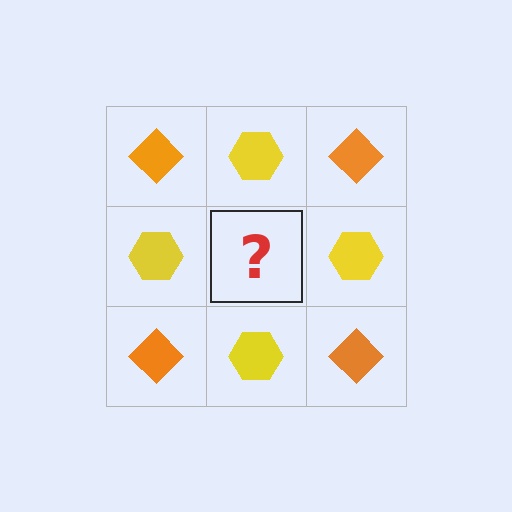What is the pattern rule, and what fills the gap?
The rule is that it alternates orange diamond and yellow hexagon in a checkerboard pattern. The gap should be filled with an orange diamond.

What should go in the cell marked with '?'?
The missing cell should contain an orange diamond.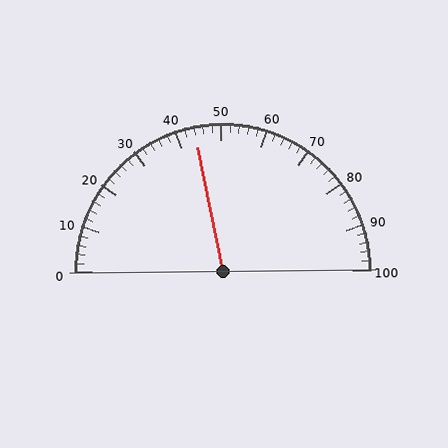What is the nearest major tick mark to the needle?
The nearest major tick mark is 40.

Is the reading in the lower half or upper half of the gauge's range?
The reading is in the lower half of the range (0 to 100).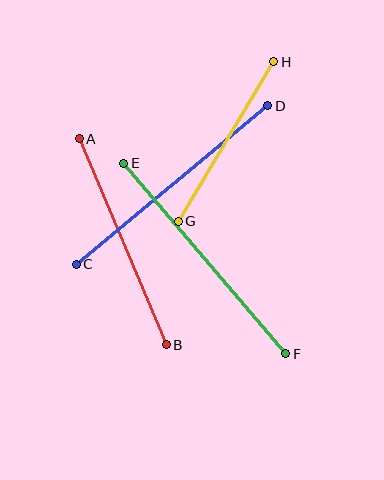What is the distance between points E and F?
The distance is approximately 250 pixels.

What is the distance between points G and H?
The distance is approximately 186 pixels.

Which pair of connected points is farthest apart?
Points E and F are farthest apart.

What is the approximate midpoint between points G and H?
The midpoint is at approximately (226, 142) pixels.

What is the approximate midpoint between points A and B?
The midpoint is at approximately (123, 242) pixels.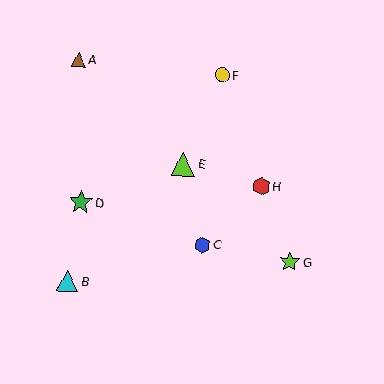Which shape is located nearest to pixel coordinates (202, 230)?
The blue hexagon (labeled C) at (202, 245) is nearest to that location.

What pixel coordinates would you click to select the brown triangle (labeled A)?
Click at (79, 60) to select the brown triangle A.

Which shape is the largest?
The lime triangle (labeled E) is the largest.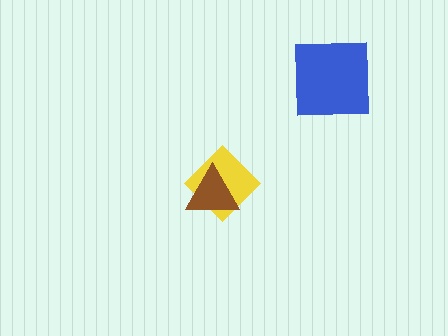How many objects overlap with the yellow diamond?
1 object overlaps with the yellow diamond.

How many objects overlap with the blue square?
0 objects overlap with the blue square.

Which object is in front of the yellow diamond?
The brown triangle is in front of the yellow diamond.